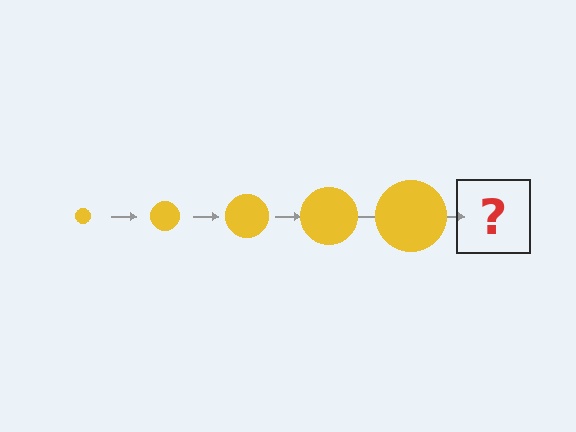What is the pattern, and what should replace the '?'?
The pattern is that the circle gets progressively larger each step. The '?' should be a yellow circle, larger than the previous one.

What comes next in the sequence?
The next element should be a yellow circle, larger than the previous one.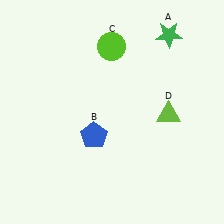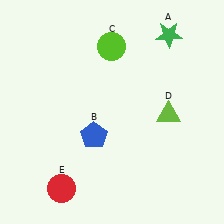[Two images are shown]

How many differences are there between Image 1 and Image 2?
There is 1 difference between the two images.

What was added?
A red circle (E) was added in Image 2.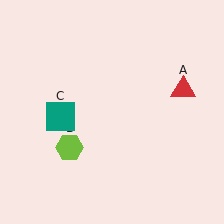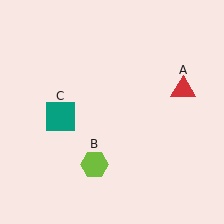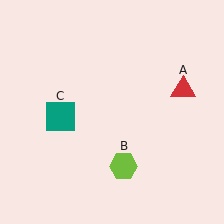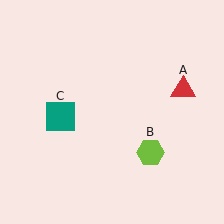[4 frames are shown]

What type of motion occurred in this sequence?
The lime hexagon (object B) rotated counterclockwise around the center of the scene.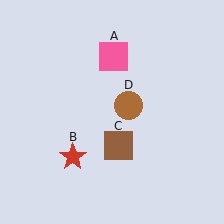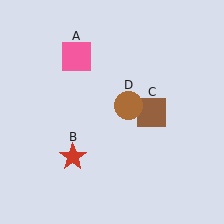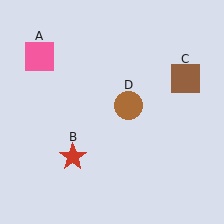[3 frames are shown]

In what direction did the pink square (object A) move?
The pink square (object A) moved left.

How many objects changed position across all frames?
2 objects changed position: pink square (object A), brown square (object C).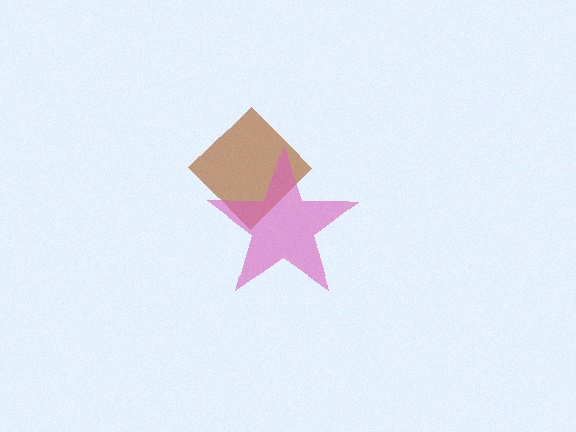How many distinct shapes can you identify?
There are 2 distinct shapes: a brown diamond, a pink star.